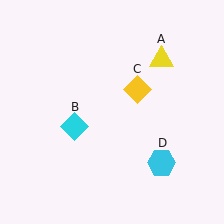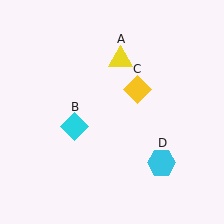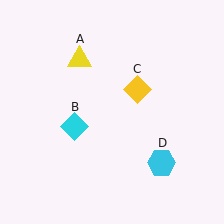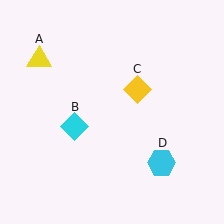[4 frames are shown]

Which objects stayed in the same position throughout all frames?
Cyan diamond (object B) and yellow diamond (object C) and cyan hexagon (object D) remained stationary.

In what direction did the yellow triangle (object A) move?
The yellow triangle (object A) moved left.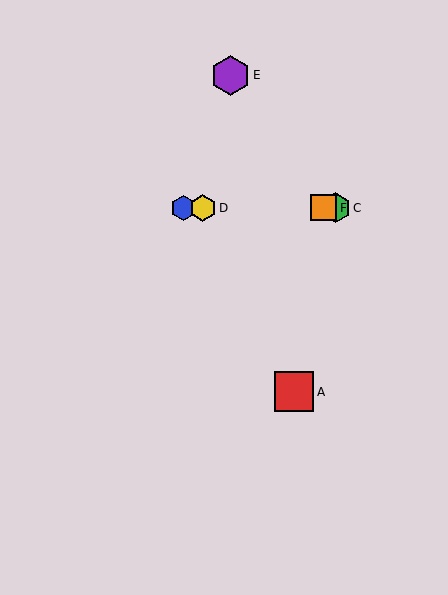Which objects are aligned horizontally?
Objects B, C, D, F are aligned horizontally.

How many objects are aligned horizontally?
4 objects (B, C, D, F) are aligned horizontally.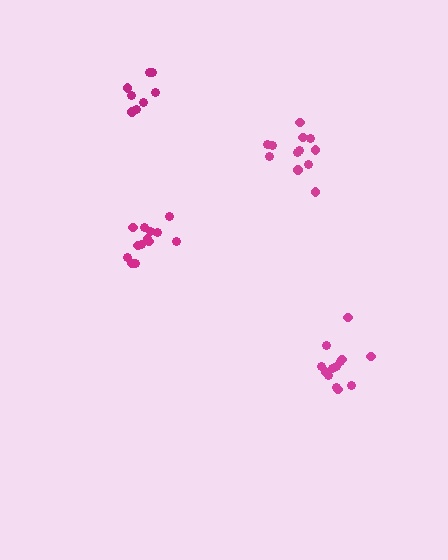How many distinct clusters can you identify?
There are 4 distinct clusters.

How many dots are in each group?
Group 1: 8 dots, Group 2: 13 dots, Group 3: 13 dots, Group 4: 12 dots (46 total).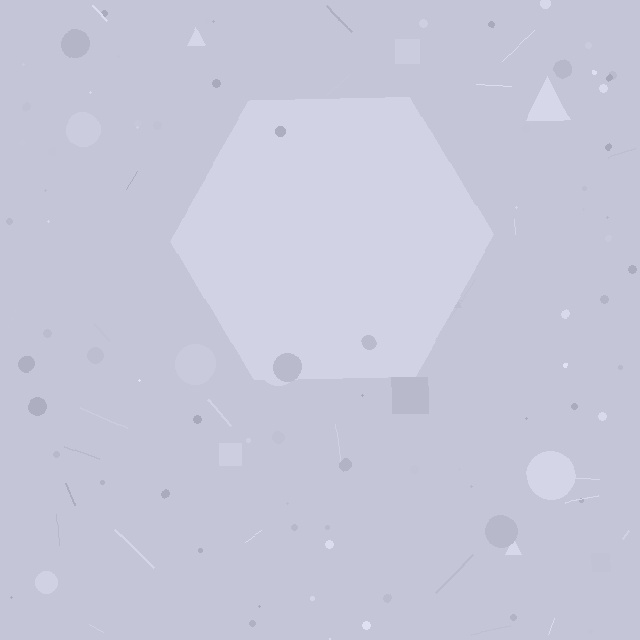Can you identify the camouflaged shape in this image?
The camouflaged shape is a hexagon.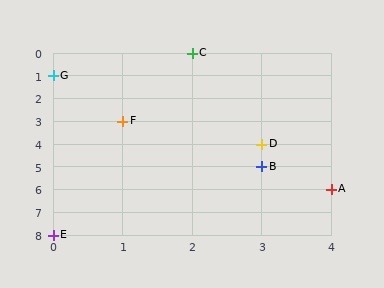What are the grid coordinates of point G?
Point G is at grid coordinates (0, 1).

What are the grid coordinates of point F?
Point F is at grid coordinates (1, 3).